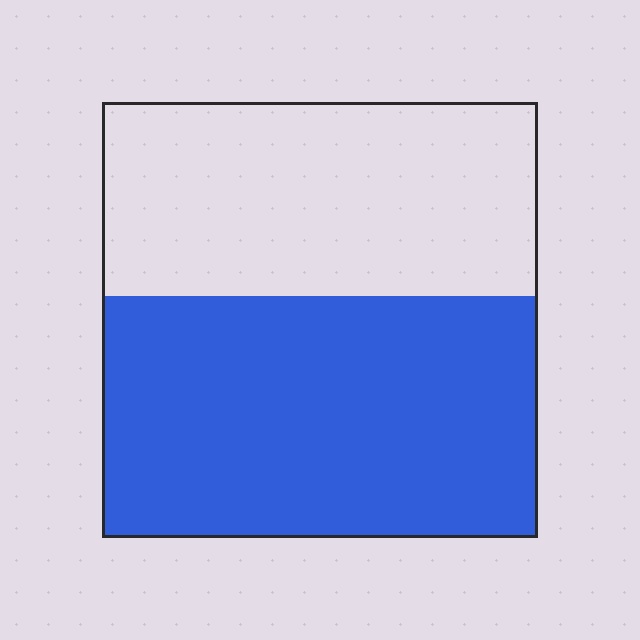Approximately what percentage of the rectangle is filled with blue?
Approximately 55%.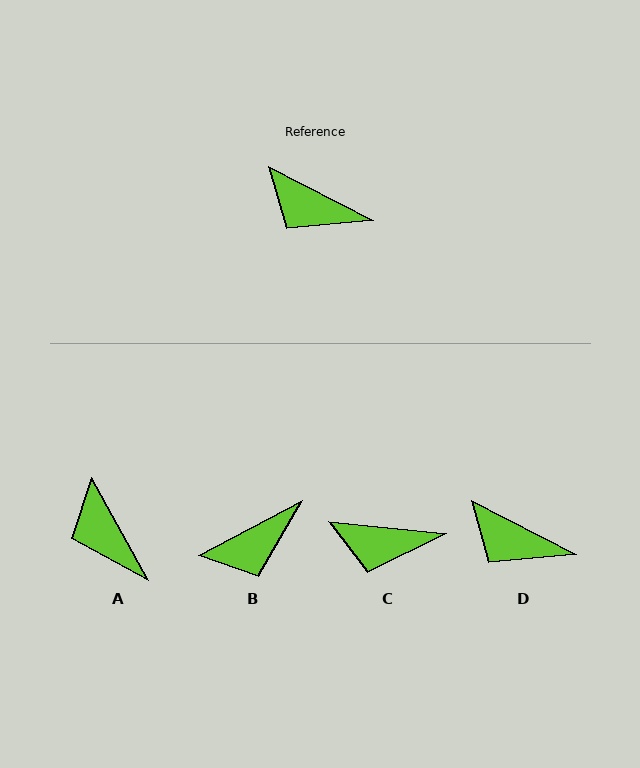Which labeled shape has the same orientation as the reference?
D.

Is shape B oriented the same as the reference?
No, it is off by about 55 degrees.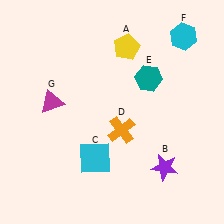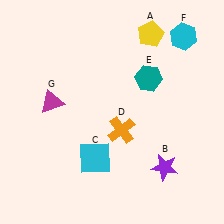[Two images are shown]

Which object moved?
The yellow pentagon (A) moved right.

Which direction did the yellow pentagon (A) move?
The yellow pentagon (A) moved right.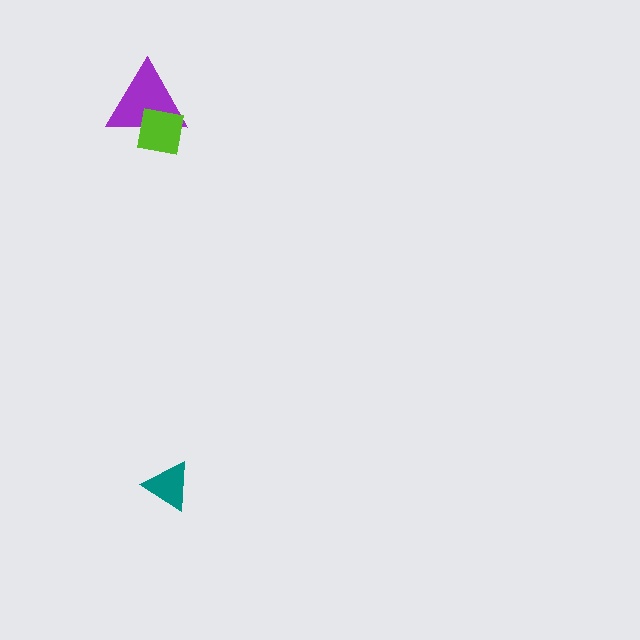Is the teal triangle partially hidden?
No, no other shape covers it.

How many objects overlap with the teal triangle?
0 objects overlap with the teal triangle.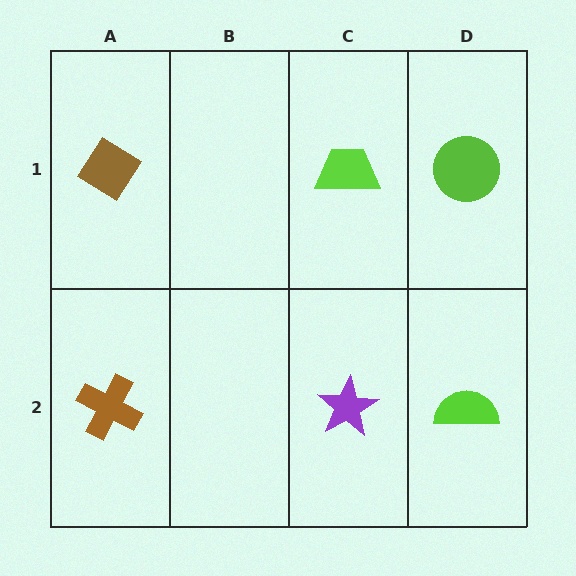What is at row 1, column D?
A lime circle.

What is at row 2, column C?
A purple star.